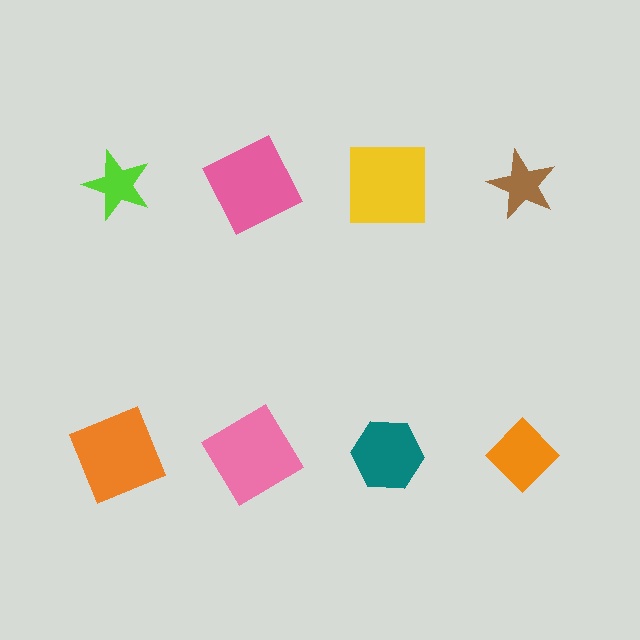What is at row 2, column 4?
An orange diamond.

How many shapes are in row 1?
4 shapes.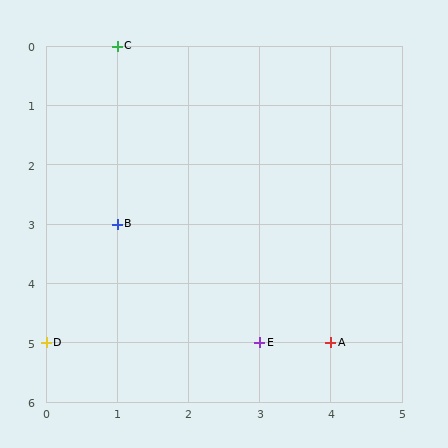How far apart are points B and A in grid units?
Points B and A are 3 columns and 2 rows apart (about 3.6 grid units diagonally).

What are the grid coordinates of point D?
Point D is at grid coordinates (0, 5).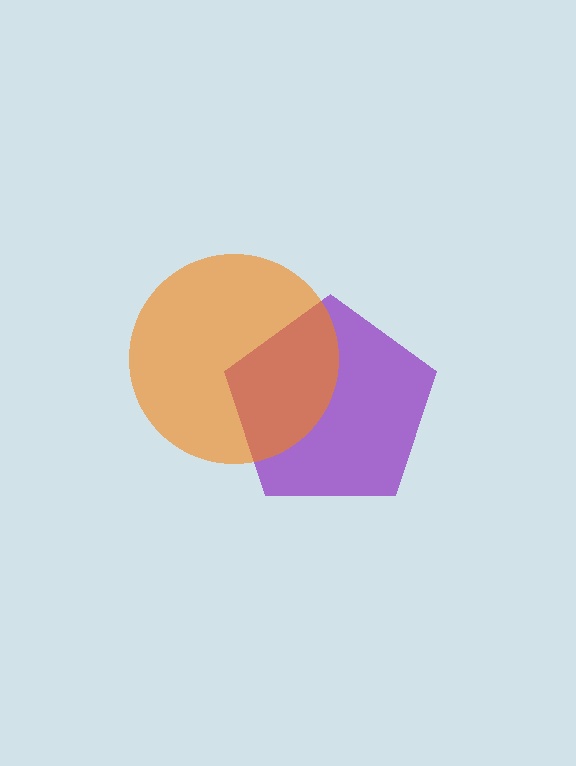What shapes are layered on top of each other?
The layered shapes are: a purple pentagon, an orange circle.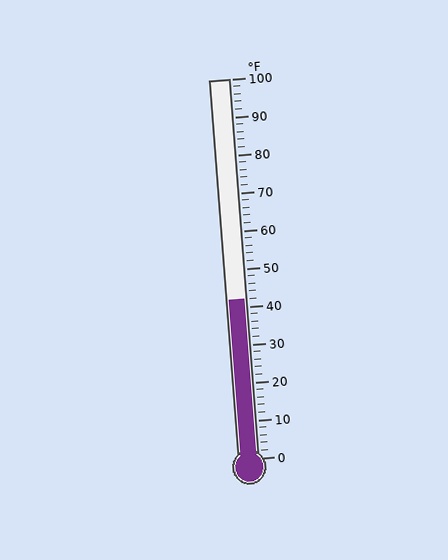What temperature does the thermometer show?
The thermometer shows approximately 42°F.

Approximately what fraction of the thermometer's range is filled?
The thermometer is filled to approximately 40% of its range.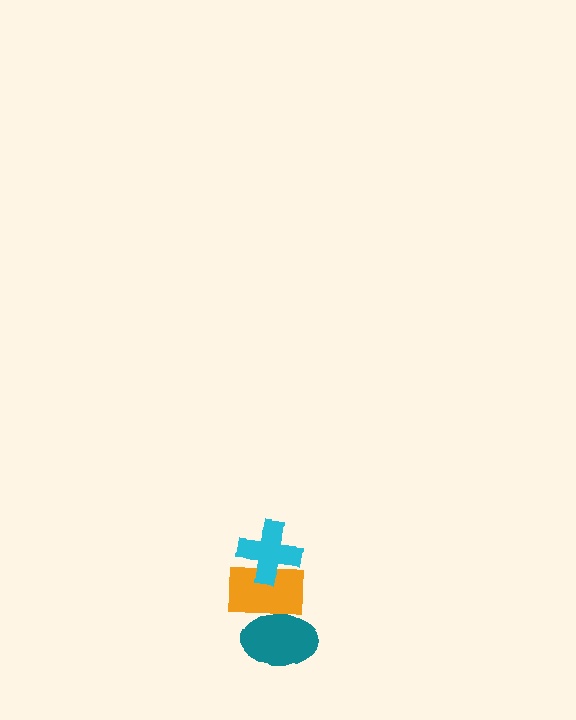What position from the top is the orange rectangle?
The orange rectangle is 2nd from the top.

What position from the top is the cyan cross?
The cyan cross is 1st from the top.